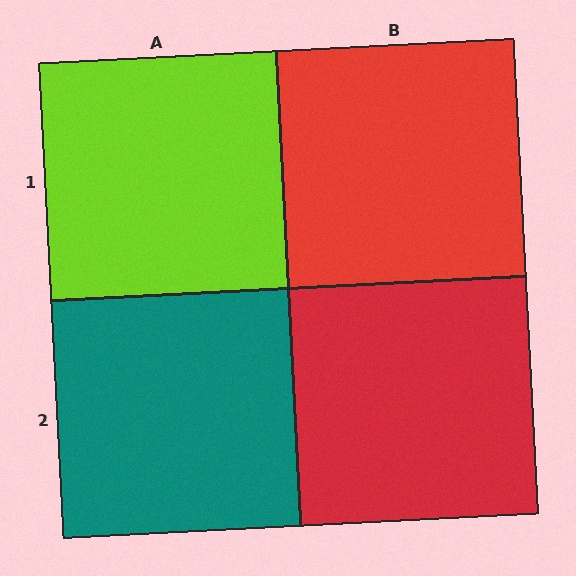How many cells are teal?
1 cell is teal.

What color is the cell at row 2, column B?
Red.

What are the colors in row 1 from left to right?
Lime, red.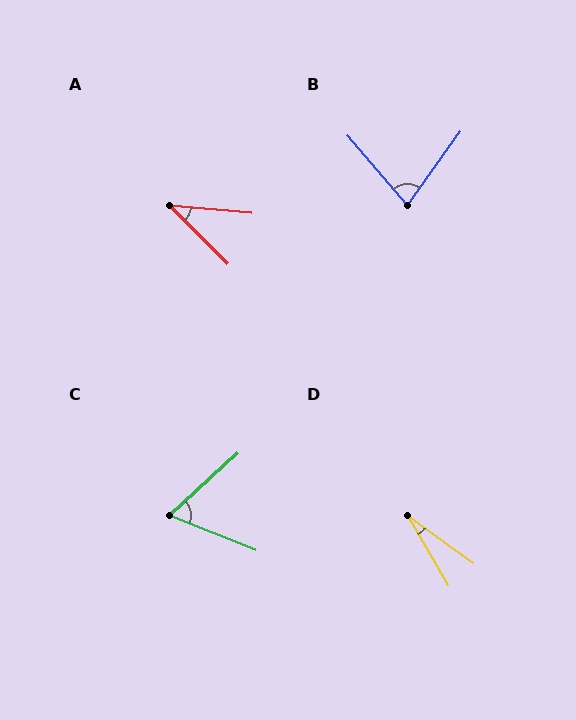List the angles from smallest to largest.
D (24°), A (40°), C (64°), B (76°).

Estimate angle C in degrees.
Approximately 64 degrees.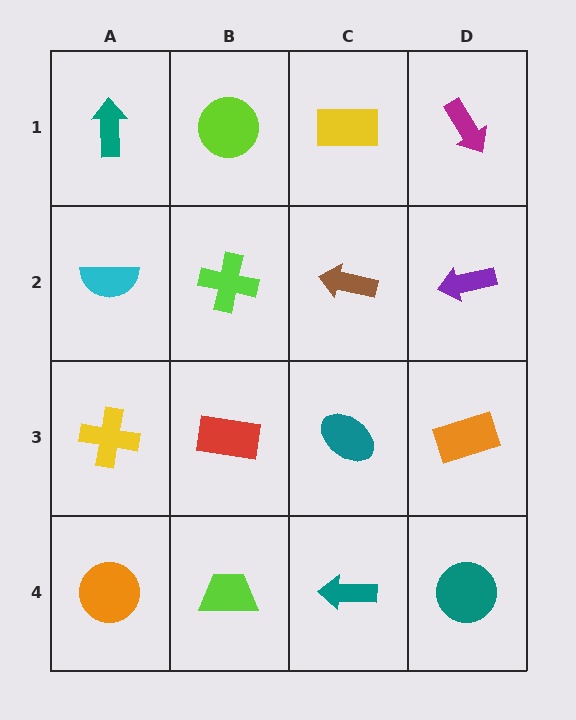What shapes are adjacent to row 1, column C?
A brown arrow (row 2, column C), a lime circle (row 1, column B), a magenta arrow (row 1, column D).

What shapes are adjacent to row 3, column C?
A brown arrow (row 2, column C), a teal arrow (row 4, column C), a red rectangle (row 3, column B), an orange rectangle (row 3, column D).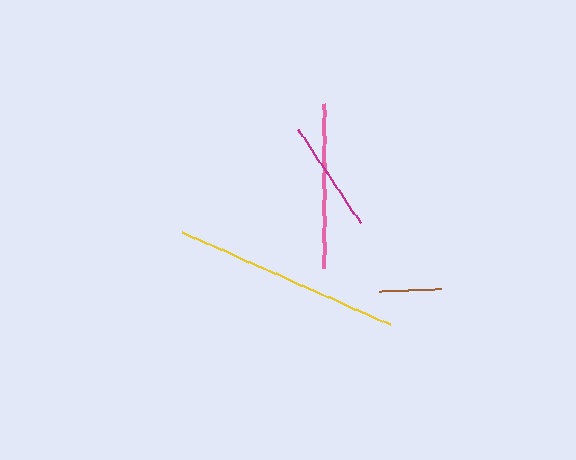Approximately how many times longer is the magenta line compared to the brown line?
The magenta line is approximately 1.8 times the length of the brown line.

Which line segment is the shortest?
The brown line is the shortest at approximately 63 pixels.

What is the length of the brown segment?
The brown segment is approximately 63 pixels long.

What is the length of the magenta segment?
The magenta segment is approximately 112 pixels long.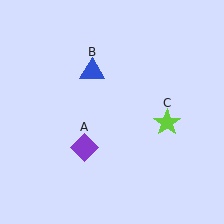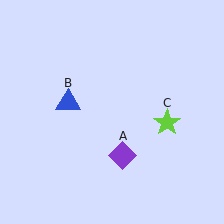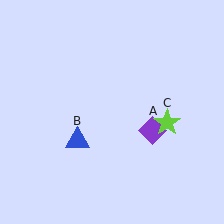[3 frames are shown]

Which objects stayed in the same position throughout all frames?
Lime star (object C) remained stationary.